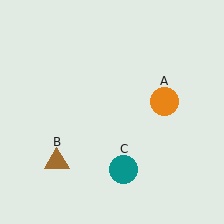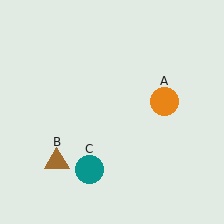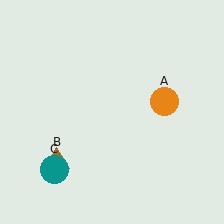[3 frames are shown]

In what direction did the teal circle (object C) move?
The teal circle (object C) moved left.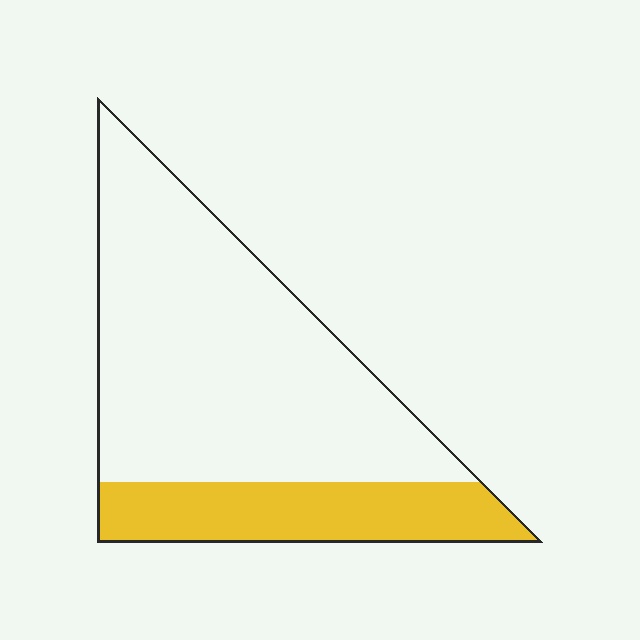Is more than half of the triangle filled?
No.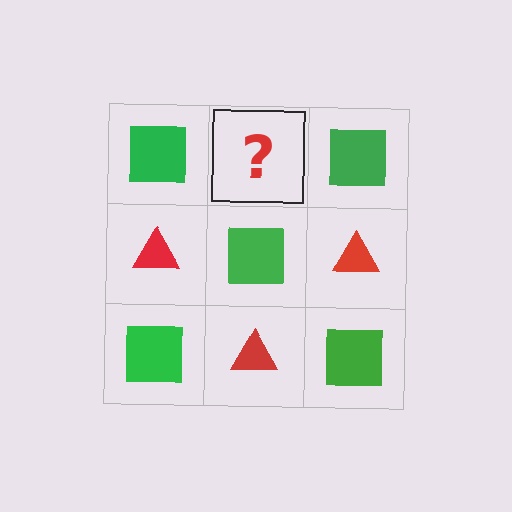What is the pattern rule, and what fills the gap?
The rule is that it alternates green square and red triangle in a checkerboard pattern. The gap should be filled with a red triangle.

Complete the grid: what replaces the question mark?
The question mark should be replaced with a red triangle.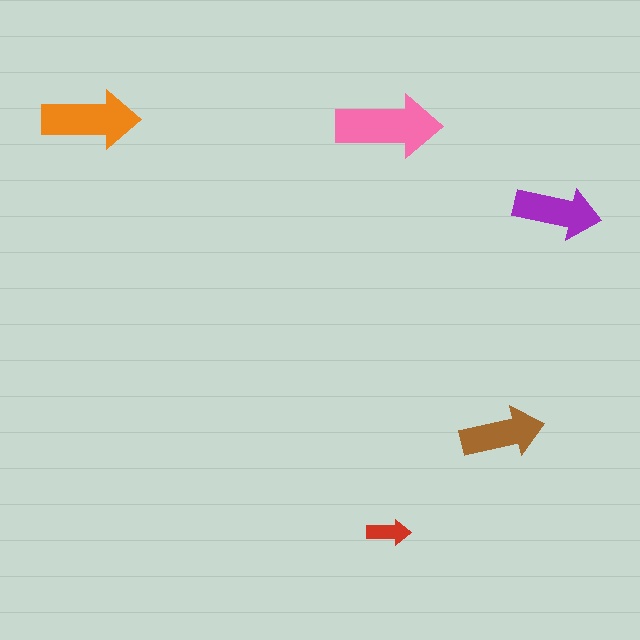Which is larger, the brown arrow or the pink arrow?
The pink one.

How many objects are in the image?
There are 5 objects in the image.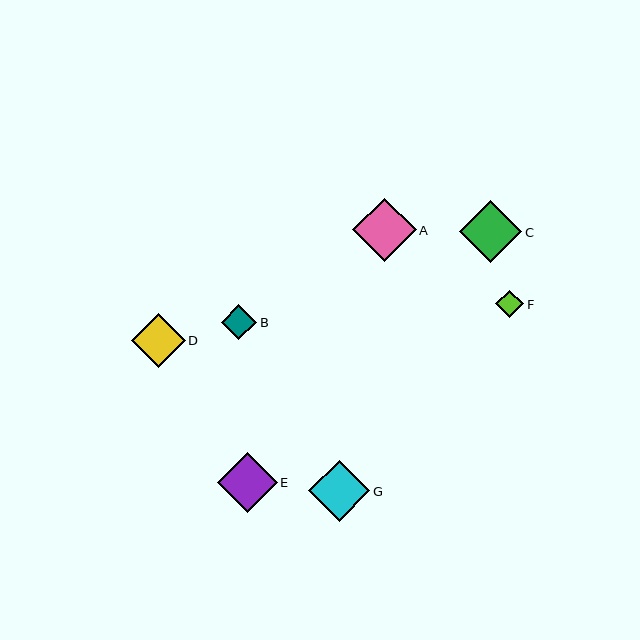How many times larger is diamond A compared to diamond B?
Diamond A is approximately 1.8 times the size of diamond B.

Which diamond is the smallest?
Diamond F is the smallest with a size of approximately 28 pixels.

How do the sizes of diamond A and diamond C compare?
Diamond A and diamond C are approximately the same size.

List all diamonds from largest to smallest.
From largest to smallest: A, C, G, E, D, B, F.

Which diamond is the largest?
Diamond A is the largest with a size of approximately 64 pixels.